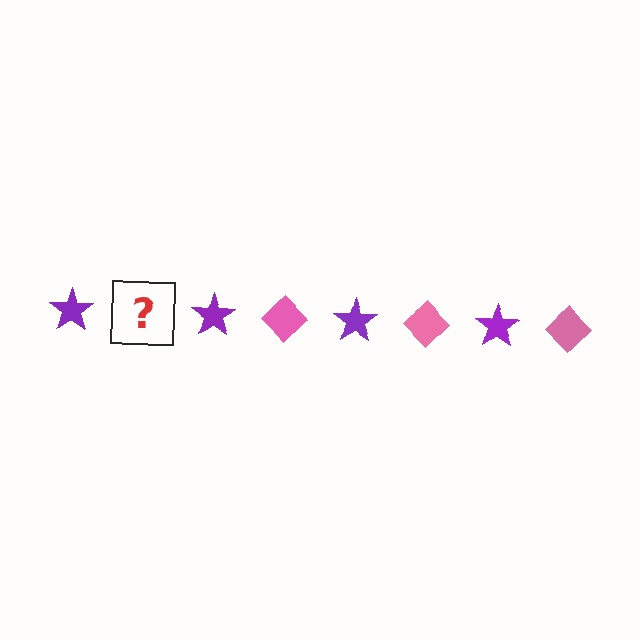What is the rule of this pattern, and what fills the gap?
The rule is that the pattern alternates between purple star and pink diamond. The gap should be filled with a pink diamond.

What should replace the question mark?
The question mark should be replaced with a pink diamond.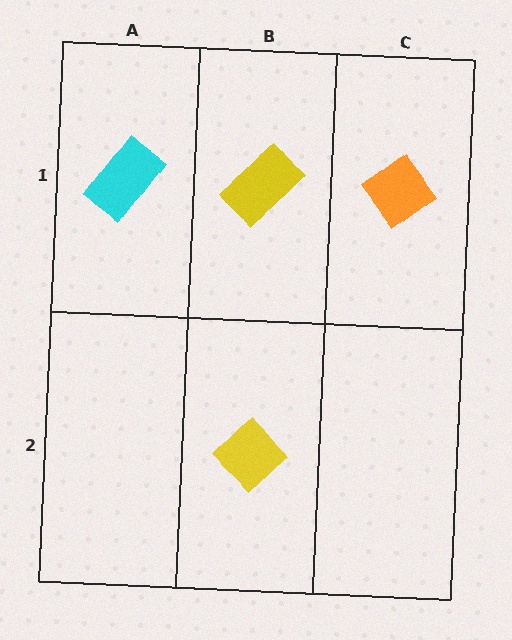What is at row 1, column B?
A yellow rectangle.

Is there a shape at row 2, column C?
No, that cell is empty.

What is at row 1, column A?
A cyan rectangle.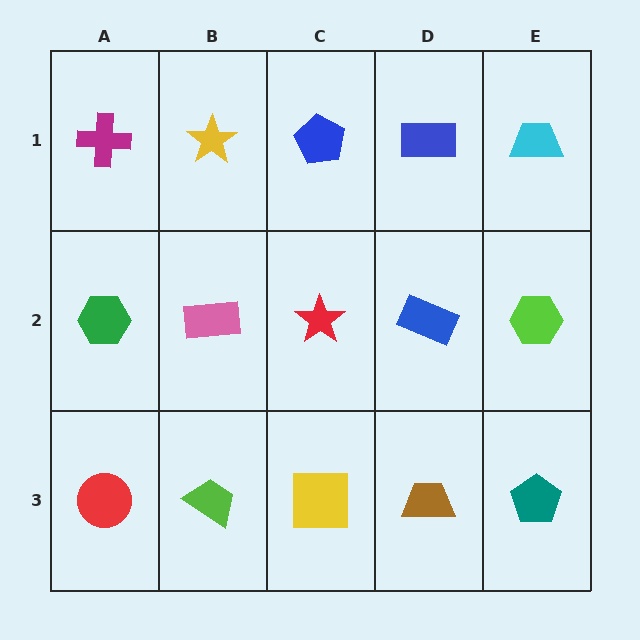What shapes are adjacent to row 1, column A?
A green hexagon (row 2, column A), a yellow star (row 1, column B).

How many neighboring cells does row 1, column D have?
3.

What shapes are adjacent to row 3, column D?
A blue rectangle (row 2, column D), a yellow square (row 3, column C), a teal pentagon (row 3, column E).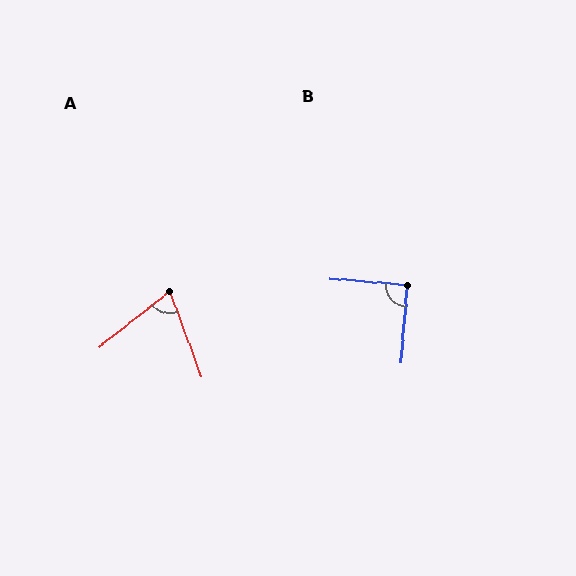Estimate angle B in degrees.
Approximately 90 degrees.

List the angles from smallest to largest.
A (72°), B (90°).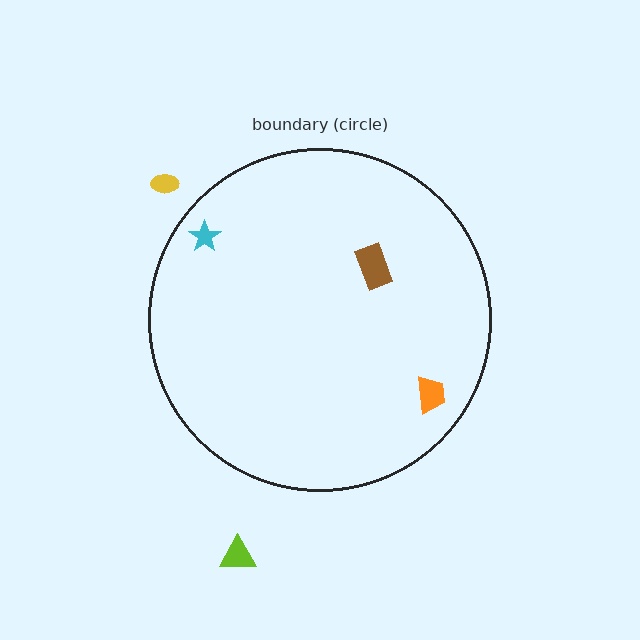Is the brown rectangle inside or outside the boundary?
Inside.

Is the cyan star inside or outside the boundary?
Inside.